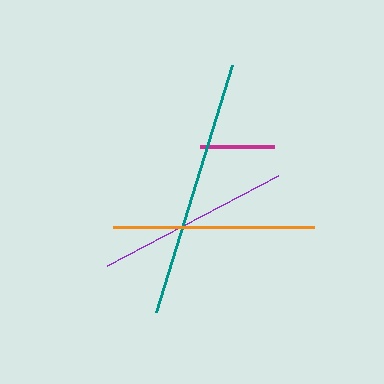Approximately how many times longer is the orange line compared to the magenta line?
The orange line is approximately 2.7 times the length of the magenta line.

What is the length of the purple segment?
The purple segment is approximately 194 pixels long.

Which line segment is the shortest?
The magenta line is the shortest at approximately 74 pixels.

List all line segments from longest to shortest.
From longest to shortest: teal, orange, purple, magenta.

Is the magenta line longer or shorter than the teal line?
The teal line is longer than the magenta line.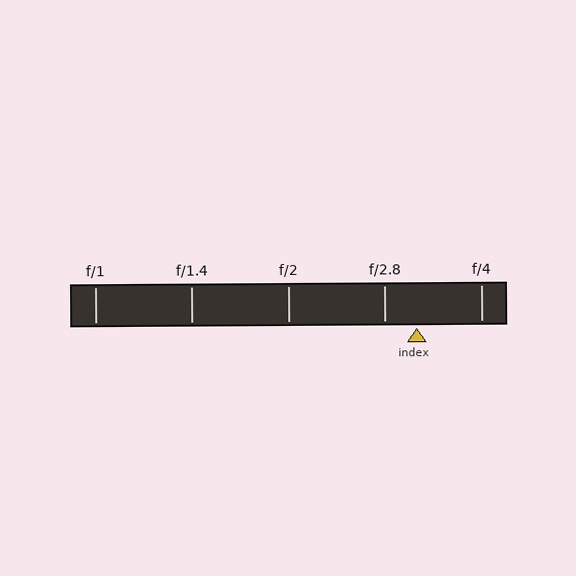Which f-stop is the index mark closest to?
The index mark is closest to f/2.8.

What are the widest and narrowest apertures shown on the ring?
The widest aperture shown is f/1 and the narrowest is f/4.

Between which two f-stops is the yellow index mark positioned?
The index mark is between f/2.8 and f/4.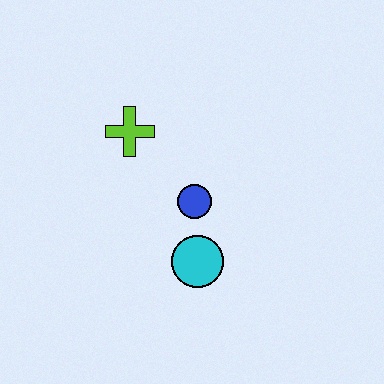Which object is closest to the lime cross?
The blue circle is closest to the lime cross.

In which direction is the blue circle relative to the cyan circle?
The blue circle is above the cyan circle.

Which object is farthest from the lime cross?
The cyan circle is farthest from the lime cross.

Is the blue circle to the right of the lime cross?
Yes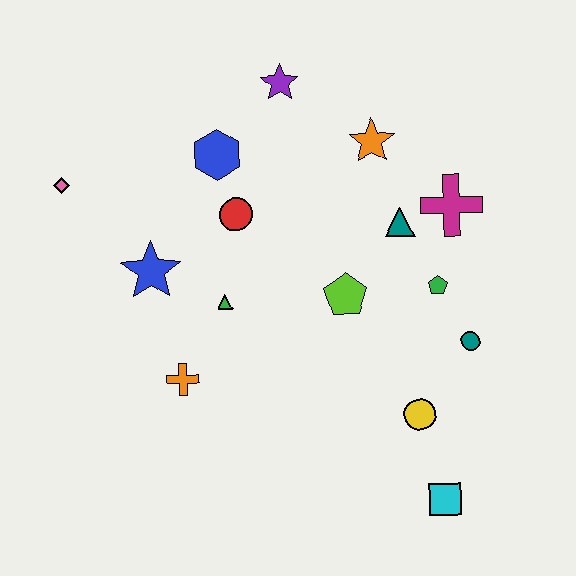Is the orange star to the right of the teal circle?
No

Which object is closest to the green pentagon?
The teal circle is closest to the green pentagon.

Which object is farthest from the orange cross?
The magenta cross is farthest from the orange cross.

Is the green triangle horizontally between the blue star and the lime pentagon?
Yes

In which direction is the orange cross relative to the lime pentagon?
The orange cross is to the left of the lime pentagon.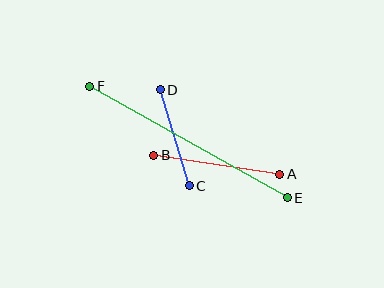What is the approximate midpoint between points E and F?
The midpoint is at approximately (188, 142) pixels.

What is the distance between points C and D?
The distance is approximately 100 pixels.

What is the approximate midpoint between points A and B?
The midpoint is at approximately (217, 165) pixels.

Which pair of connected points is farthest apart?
Points E and F are farthest apart.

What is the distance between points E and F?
The distance is approximately 227 pixels.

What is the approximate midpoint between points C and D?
The midpoint is at approximately (175, 138) pixels.